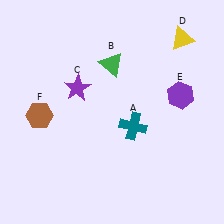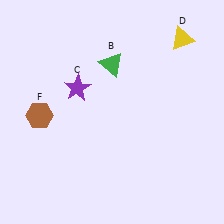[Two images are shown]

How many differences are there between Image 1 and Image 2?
There are 2 differences between the two images.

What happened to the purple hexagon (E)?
The purple hexagon (E) was removed in Image 2. It was in the top-right area of Image 1.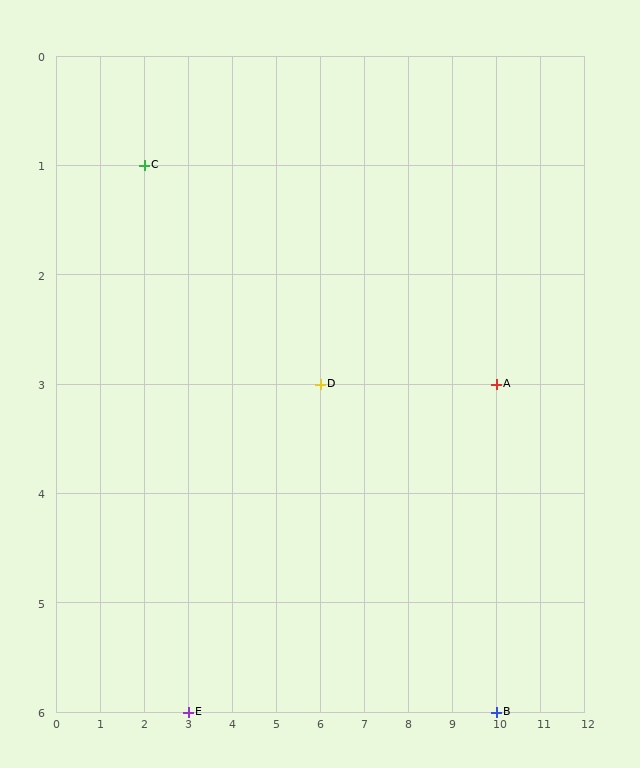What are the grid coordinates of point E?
Point E is at grid coordinates (3, 6).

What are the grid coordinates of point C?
Point C is at grid coordinates (2, 1).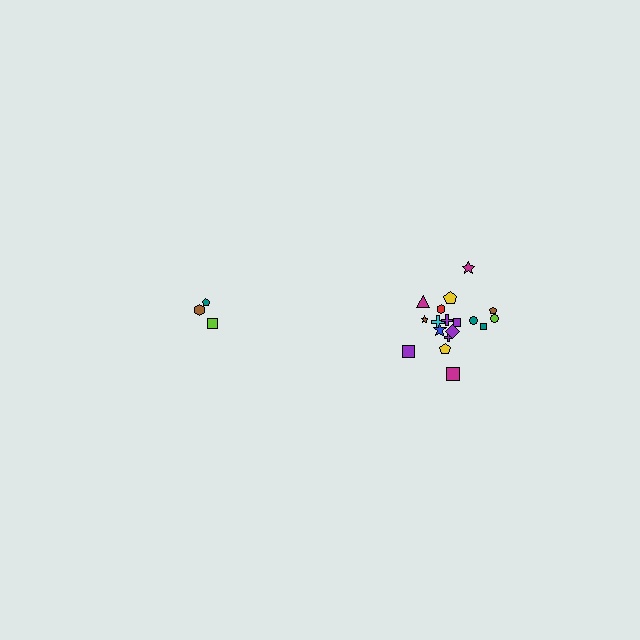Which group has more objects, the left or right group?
The right group.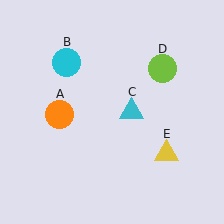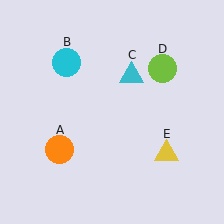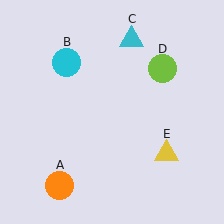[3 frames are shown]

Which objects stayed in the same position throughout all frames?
Cyan circle (object B) and lime circle (object D) and yellow triangle (object E) remained stationary.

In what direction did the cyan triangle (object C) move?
The cyan triangle (object C) moved up.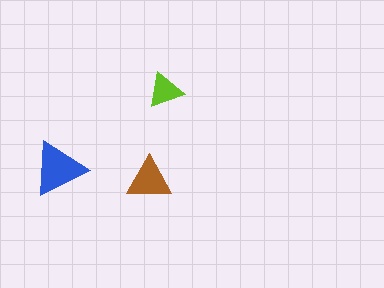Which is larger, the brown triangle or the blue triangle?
The blue one.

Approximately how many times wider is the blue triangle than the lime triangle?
About 1.5 times wider.